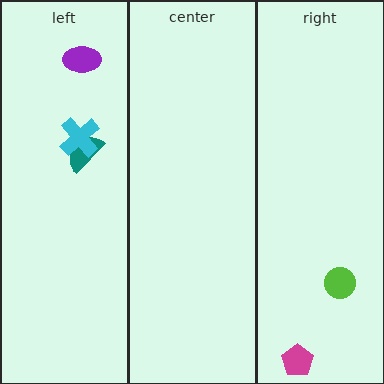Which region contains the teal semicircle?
The left region.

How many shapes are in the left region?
3.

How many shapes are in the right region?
2.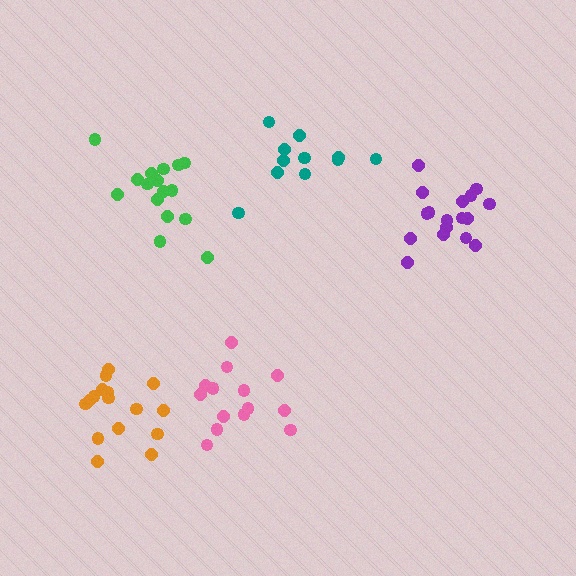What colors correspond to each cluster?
The clusters are colored: pink, orange, teal, green, purple.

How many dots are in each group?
Group 1: 14 dots, Group 2: 16 dots, Group 3: 11 dots, Group 4: 16 dots, Group 5: 17 dots (74 total).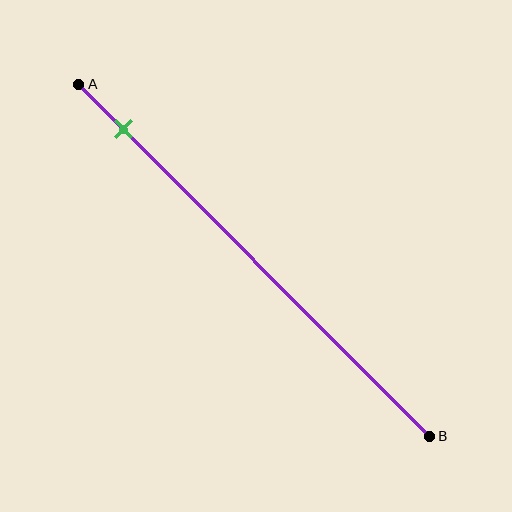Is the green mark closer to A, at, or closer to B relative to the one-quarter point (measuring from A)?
The green mark is closer to point A than the one-quarter point of segment AB.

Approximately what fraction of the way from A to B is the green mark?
The green mark is approximately 15% of the way from A to B.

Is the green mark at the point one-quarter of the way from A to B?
No, the mark is at about 15% from A, not at the 25% one-quarter point.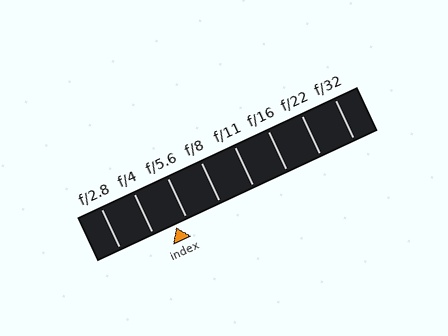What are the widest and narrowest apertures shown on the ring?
The widest aperture shown is f/2.8 and the narrowest is f/32.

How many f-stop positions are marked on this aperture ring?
There are 8 f-stop positions marked.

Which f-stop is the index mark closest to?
The index mark is closest to f/5.6.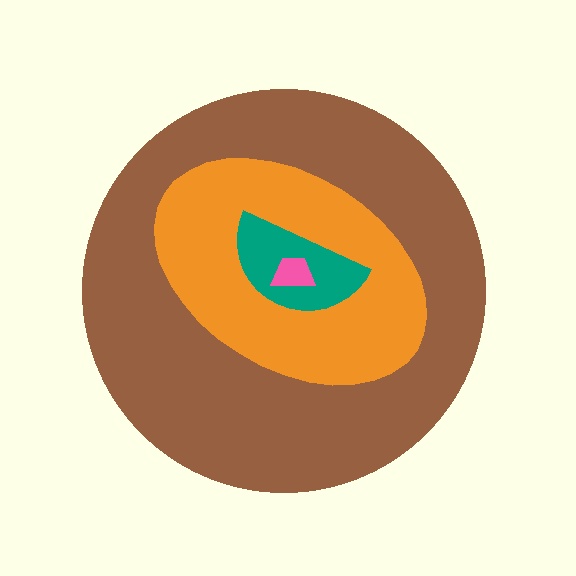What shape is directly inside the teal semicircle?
The pink trapezoid.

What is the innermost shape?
The pink trapezoid.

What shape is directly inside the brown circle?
The orange ellipse.